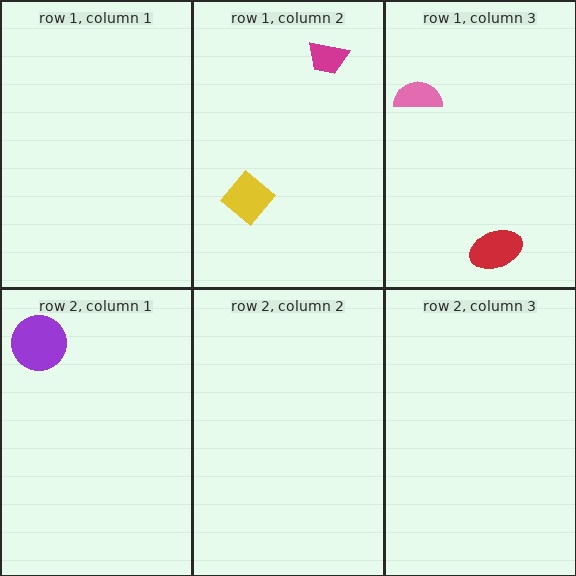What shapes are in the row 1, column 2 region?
The magenta trapezoid, the yellow diamond.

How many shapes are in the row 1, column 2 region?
2.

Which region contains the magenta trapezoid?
The row 1, column 2 region.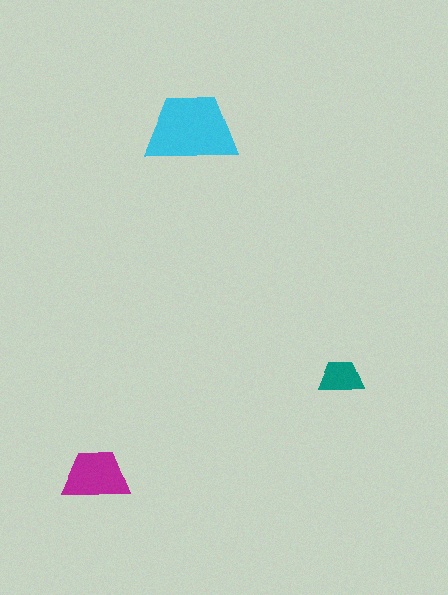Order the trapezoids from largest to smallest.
the cyan one, the magenta one, the teal one.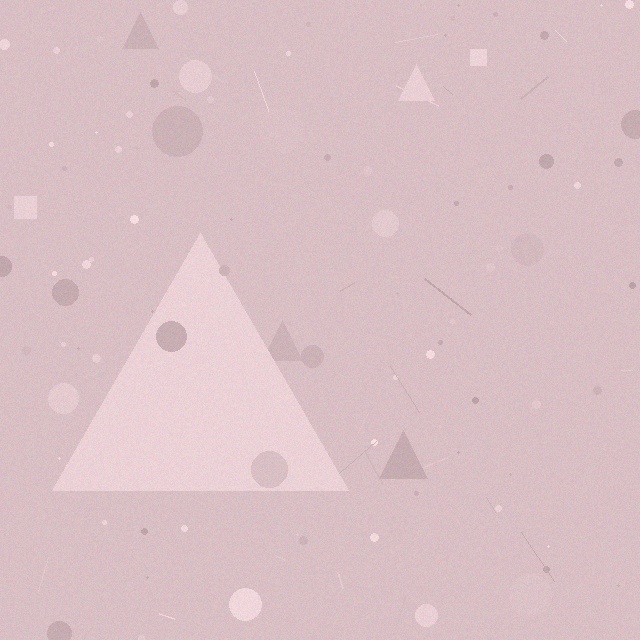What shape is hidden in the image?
A triangle is hidden in the image.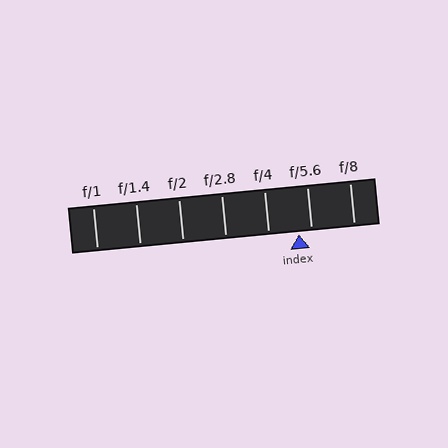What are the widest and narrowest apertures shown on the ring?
The widest aperture shown is f/1 and the narrowest is f/8.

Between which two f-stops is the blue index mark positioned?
The index mark is between f/4 and f/5.6.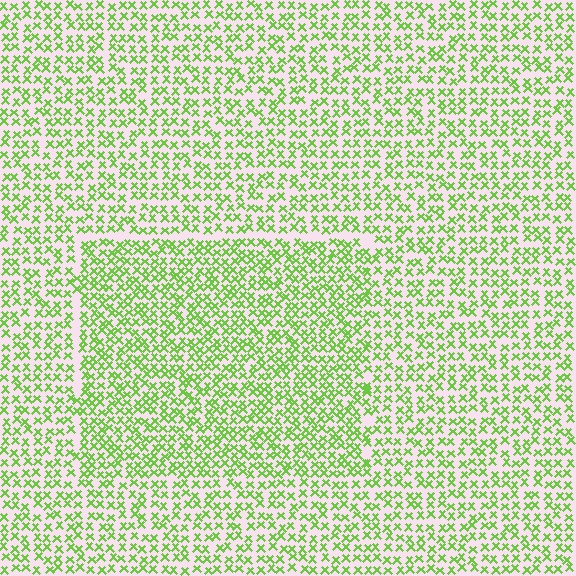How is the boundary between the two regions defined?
The boundary is defined by a change in element density (approximately 1.4x ratio). All elements are the same color, size, and shape.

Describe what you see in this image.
The image contains small lime elements arranged at two different densities. A rectangle-shaped region is visible where the elements are more densely packed than the surrounding area.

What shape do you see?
I see a rectangle.